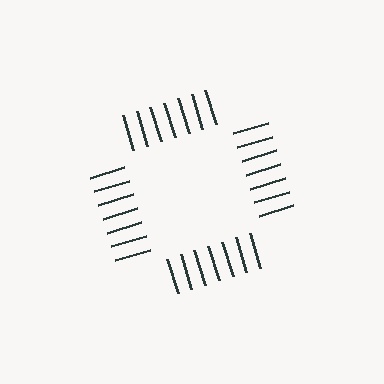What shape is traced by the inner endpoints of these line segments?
An illusory square — the line segments terminate on its edges but no continuous stroke is drawn.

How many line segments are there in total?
28 — 7 along each of the 4 edges.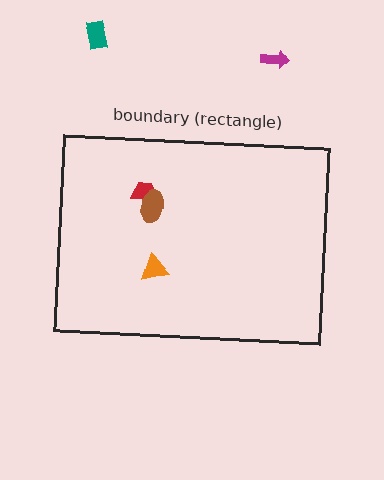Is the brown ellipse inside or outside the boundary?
Inside.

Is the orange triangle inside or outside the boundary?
Inside.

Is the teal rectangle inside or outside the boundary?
Outside.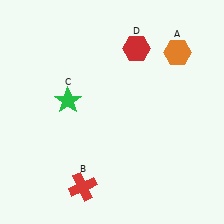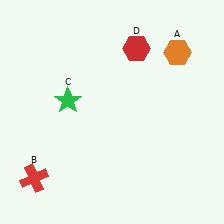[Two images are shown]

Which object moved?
The red cross (B) moved left.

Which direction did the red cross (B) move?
The red cross (B) moved left.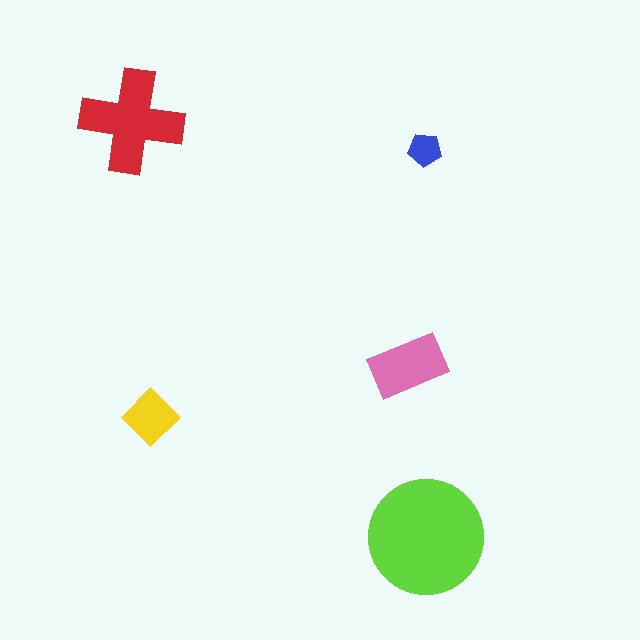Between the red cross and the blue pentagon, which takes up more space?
The red cross.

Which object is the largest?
The lime circle.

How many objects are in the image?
There are 5 objects in the image.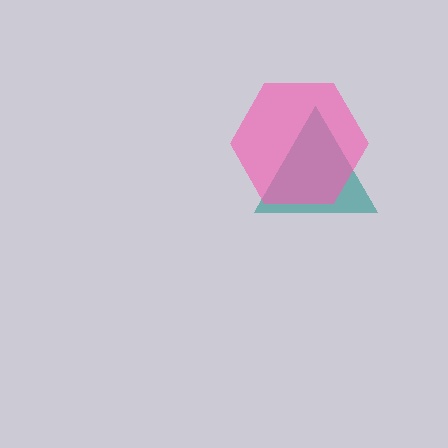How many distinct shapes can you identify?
There are 2 distinct shapes: a teal triangle, a pink hexagon.